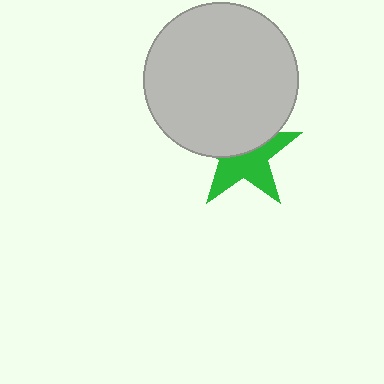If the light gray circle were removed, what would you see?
You would see the complete green star.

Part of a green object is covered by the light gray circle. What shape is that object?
It is a star.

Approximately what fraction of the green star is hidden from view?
Roughly 47% of the green star is hidden behind the light gray circle.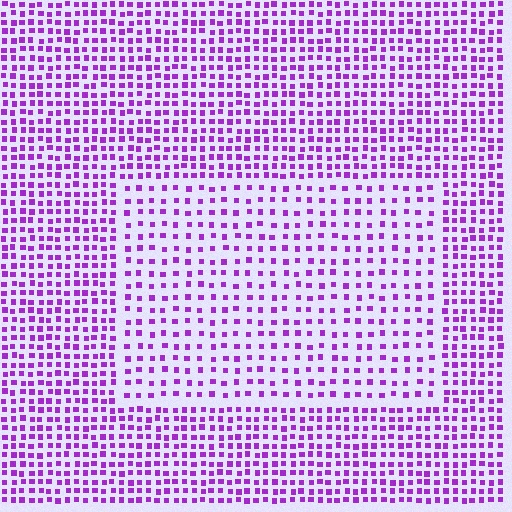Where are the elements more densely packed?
The elements are more densely packed outside the rectangle boundary.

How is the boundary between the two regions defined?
The boundary is defined by a change in element density (approximately 1.8x ratio). All elements are the same color, size, and shape.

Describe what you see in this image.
The image contains small purple elements arranged at two different densities. A rectangle-shaped region is visible where the elements are less densely packed than the surrounding area.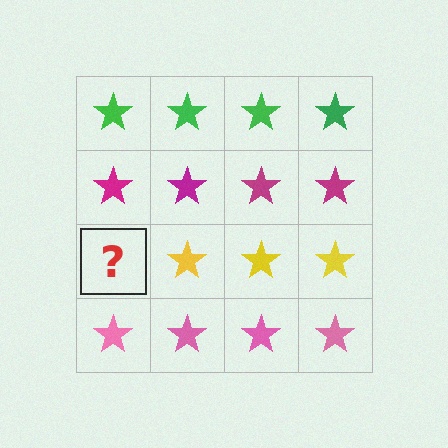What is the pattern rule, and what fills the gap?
The rule is that each row has a consistent color. The gap should be filled with a yellow star.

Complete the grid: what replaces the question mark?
The question mark should be replaced with a yellow star.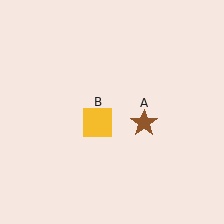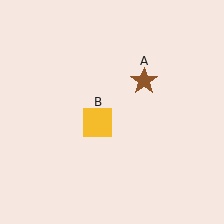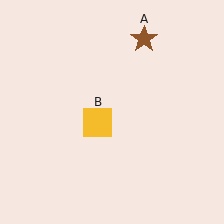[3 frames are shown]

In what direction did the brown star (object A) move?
The brown star (object A) moved up.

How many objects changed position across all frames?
1 object changed position: brown star (object A).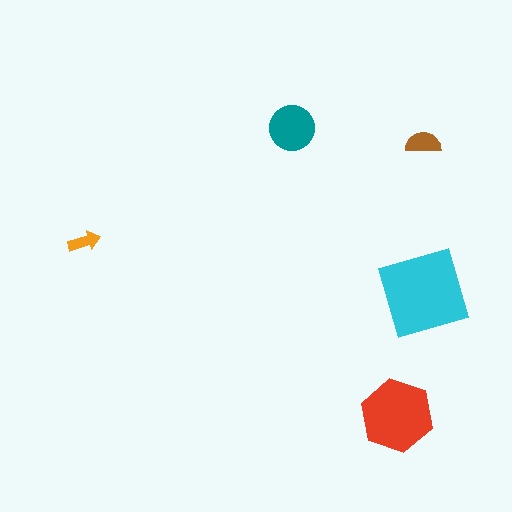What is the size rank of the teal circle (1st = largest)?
3rd.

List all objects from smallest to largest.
The orange arrow, the brown semicircle, the teal circle, the red hexagon, the cyan diamond.